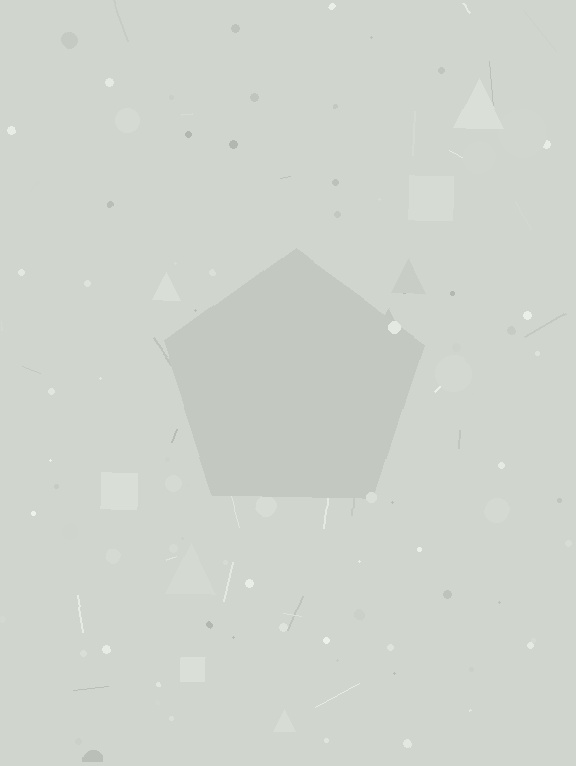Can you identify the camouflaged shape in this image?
The camouflaged shape is a pentagon.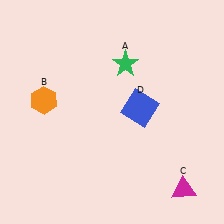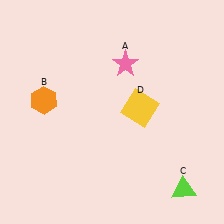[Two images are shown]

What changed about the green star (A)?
In Image 1, A is green. In Image 2, it changed to pink.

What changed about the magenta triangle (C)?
In Image 1, C is magenta. In Image 2, it changed to lime.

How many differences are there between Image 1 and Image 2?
There are 3 differences between the two images.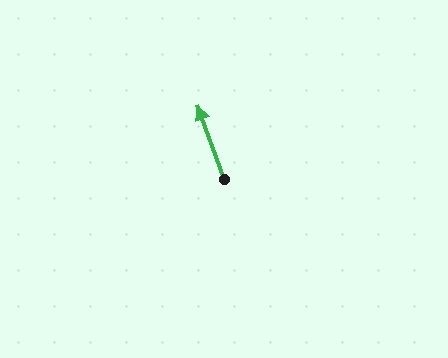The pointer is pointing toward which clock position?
Roughly 11 o'clock.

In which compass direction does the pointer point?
North.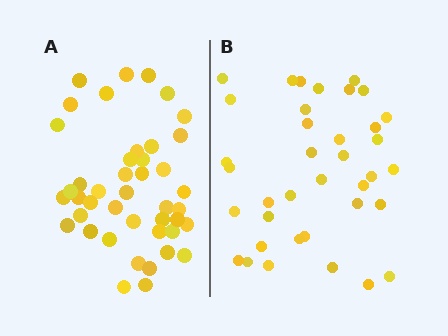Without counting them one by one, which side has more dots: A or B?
Region A (the left region) has more dots.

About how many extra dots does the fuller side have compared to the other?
Region A has about 6 more dots than region B.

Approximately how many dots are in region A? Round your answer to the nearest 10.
About 40 dots. (The exact count is 43, which rounds to 40.)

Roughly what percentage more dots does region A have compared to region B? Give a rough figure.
About 15% more.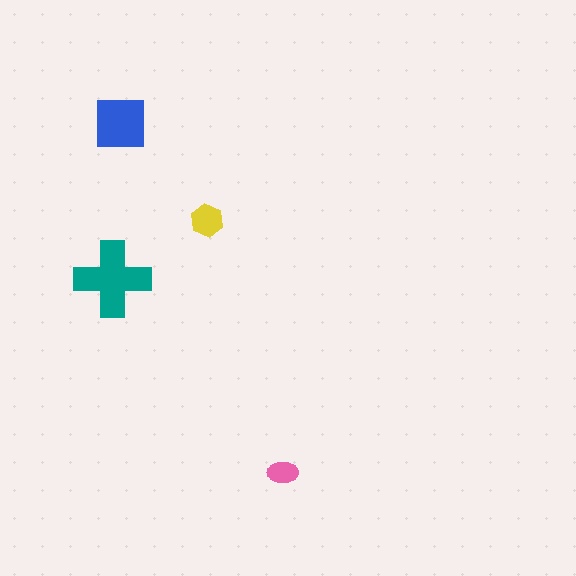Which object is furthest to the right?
The pink ellipse is rightmost.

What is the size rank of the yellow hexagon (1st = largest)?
3rd.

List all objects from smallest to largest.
The pink ellipse, the yellow hexagon, the blue square, the teal cross.